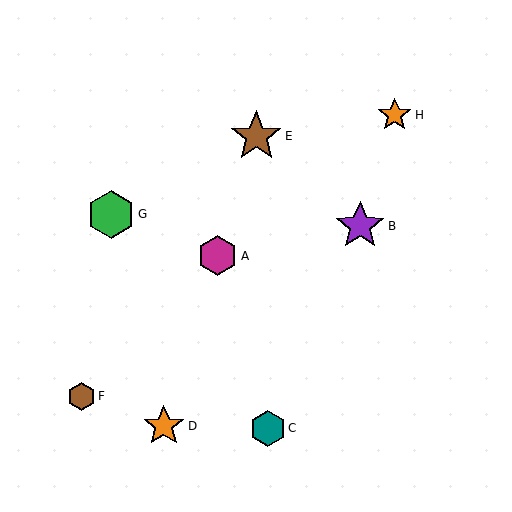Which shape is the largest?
The brown star (labeled E) is the largest.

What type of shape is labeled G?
Shape G is a green hexagon.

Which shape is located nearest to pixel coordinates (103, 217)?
The green hexagon (labeled G) at (111, 214) is nearest to that location.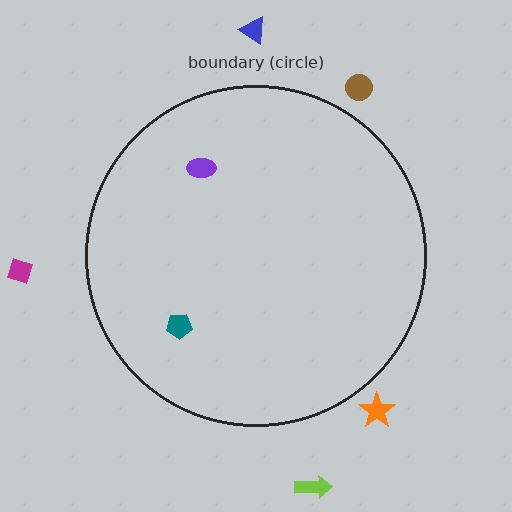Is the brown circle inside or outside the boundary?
Outside.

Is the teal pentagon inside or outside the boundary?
Inside.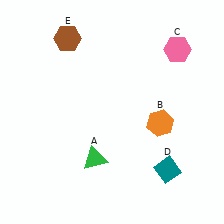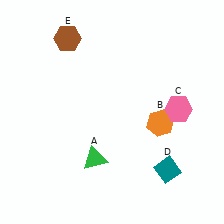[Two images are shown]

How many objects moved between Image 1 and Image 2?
1 object moved between the two images.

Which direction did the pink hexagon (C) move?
The pink hexagon (C) moved down.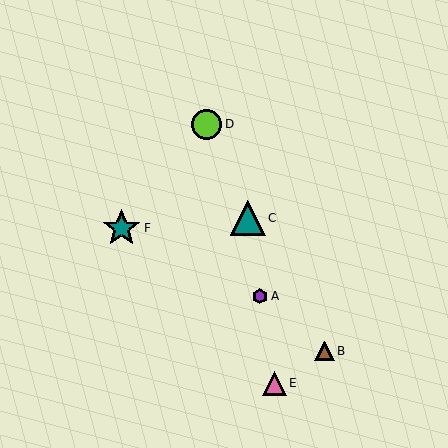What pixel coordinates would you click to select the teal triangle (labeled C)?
Click at (248, 218) to select the teal triangle C.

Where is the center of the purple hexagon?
The center of the purple hexagon is at (260, 296).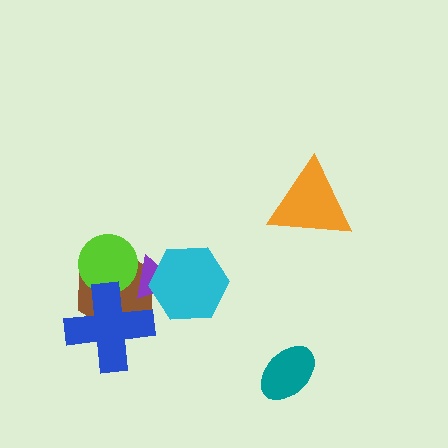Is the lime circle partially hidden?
Yes, it is partially covered by another shape.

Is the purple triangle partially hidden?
Yes, it is partially covered by another shape.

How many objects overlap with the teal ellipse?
0 objects overlap with the teal ellipse.